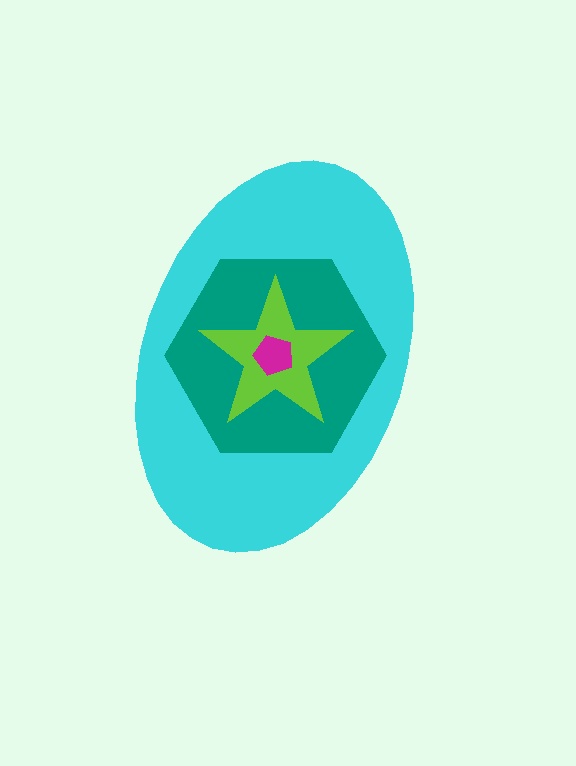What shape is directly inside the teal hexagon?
The lime star.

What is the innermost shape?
The magenta pentagon.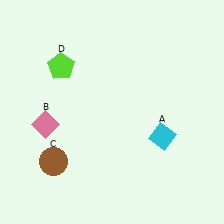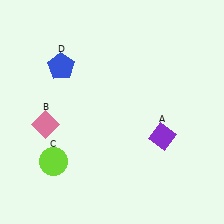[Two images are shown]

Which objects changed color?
A changed from cyan to purple. C changed from brown to lime. D changed from lime to blue.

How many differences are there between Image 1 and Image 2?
There are 3 differences between the two images.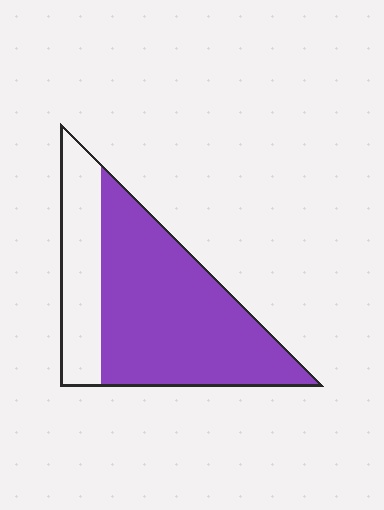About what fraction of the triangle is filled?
About three quarters (3/4).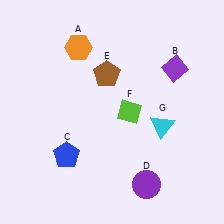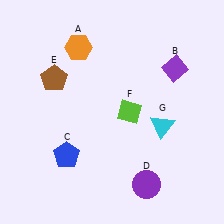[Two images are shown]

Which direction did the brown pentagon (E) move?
The brown pentagon (E) moved left.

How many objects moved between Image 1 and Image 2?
1 object moved between the two images.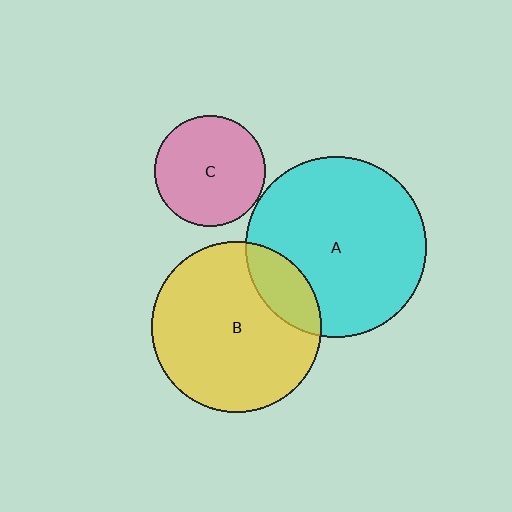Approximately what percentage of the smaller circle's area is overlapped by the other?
Approximately 15%.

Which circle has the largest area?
Circle A (cyan).